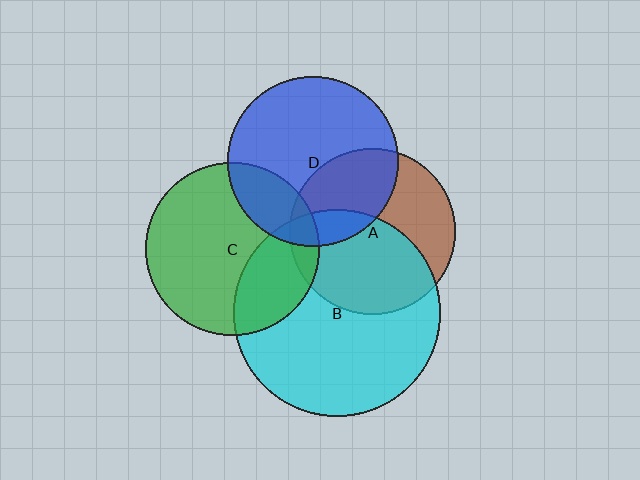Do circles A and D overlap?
Yes.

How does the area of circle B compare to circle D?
Approximately 1.5 times.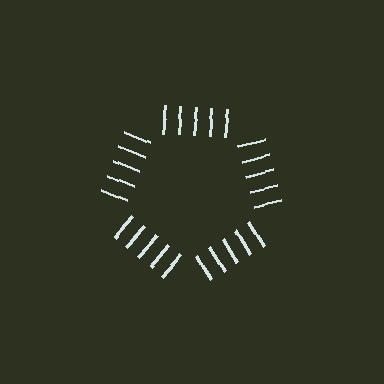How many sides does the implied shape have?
5 sides — the line-ends trace a pentagon.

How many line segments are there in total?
25 — 5 along each of the 5 edges.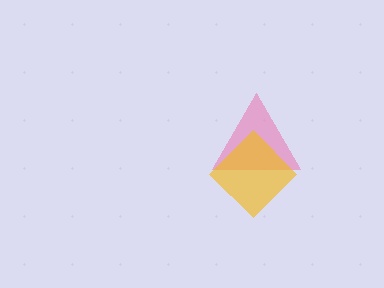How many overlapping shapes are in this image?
There are 2 overlapping shapes in the image.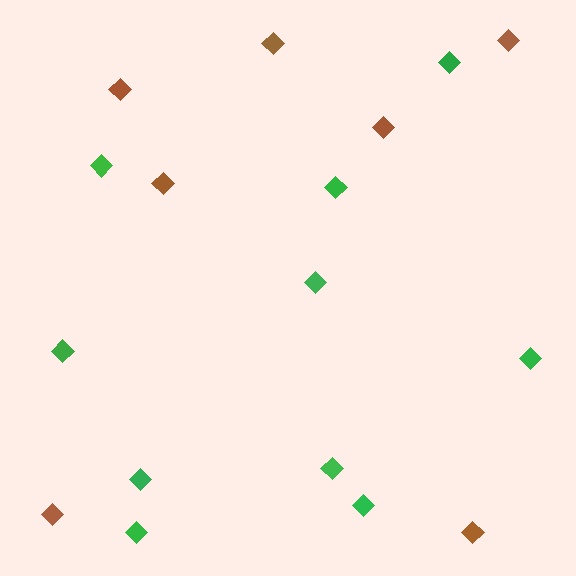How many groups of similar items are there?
There are 2 groups: one group of brown diamonds (7) and one group of green diamonds (10).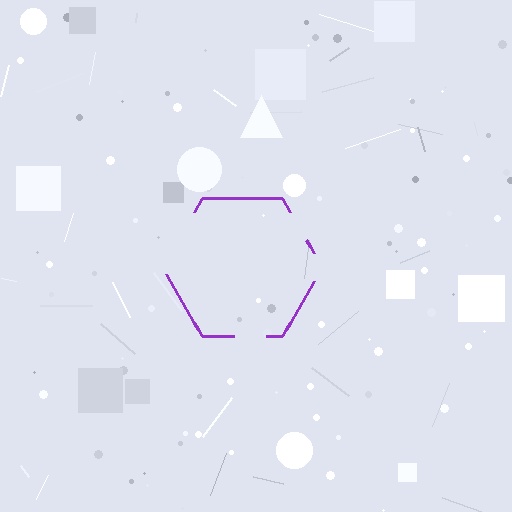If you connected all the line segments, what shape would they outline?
They would outline a hexagon.